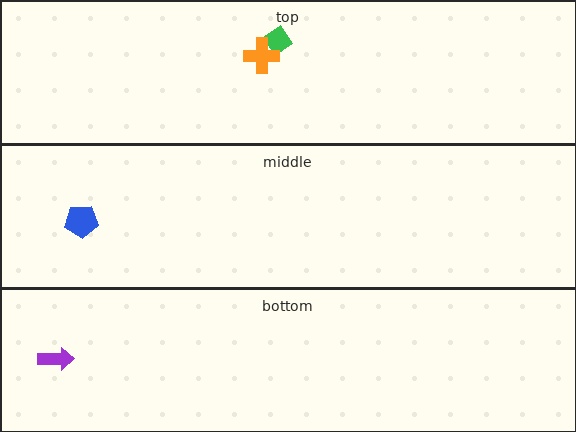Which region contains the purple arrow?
The bottom region.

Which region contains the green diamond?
The top region.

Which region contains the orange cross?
The top region.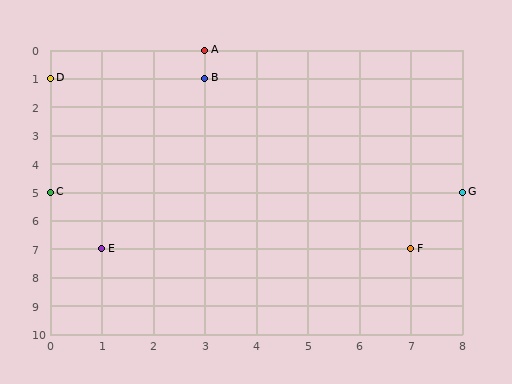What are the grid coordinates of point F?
Point F is at grid coordinates (7, 7).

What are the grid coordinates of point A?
Point A is at grid coordinates (3, 0).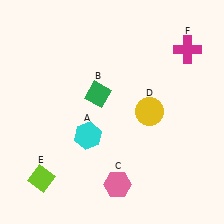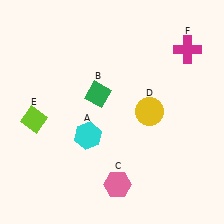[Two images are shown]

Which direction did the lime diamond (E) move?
The lime diamond (E) moved up.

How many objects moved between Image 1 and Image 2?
1 object moved between the two images.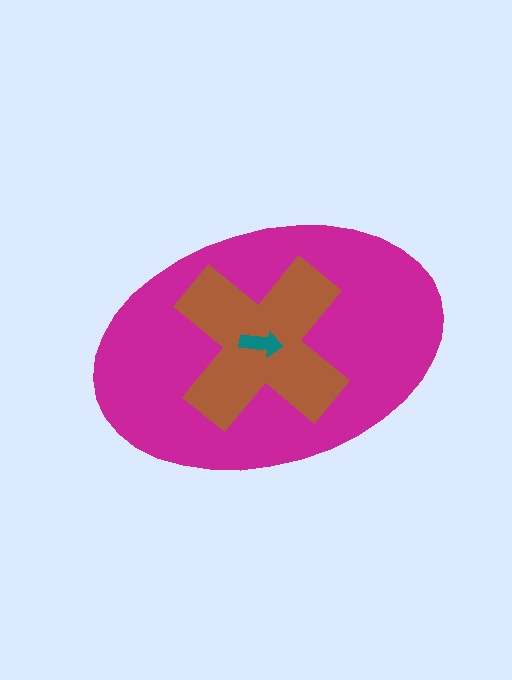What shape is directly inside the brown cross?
The teal arrow.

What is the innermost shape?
The teal arrow.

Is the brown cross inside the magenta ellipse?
Yes.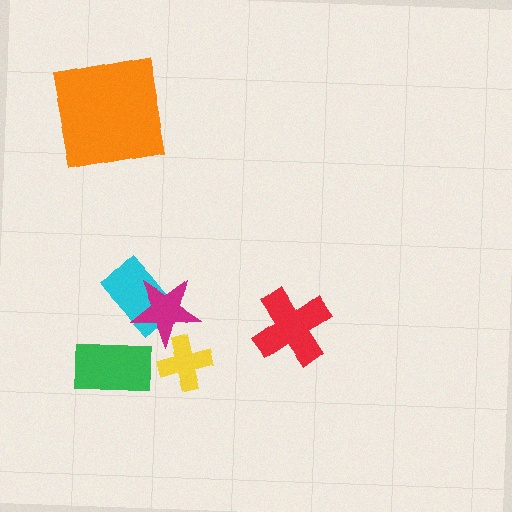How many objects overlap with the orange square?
0 objects overlap with the orange square.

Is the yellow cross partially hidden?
Yes, it is partially covered by another shape.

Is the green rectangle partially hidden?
No, no other shape covers it.